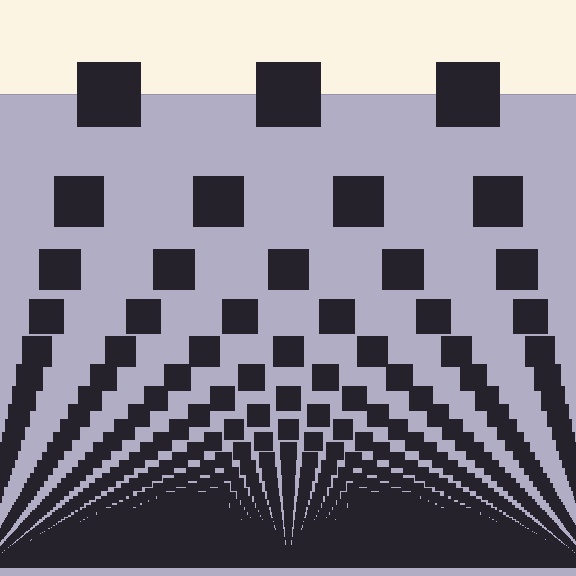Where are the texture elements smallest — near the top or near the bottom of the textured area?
Near the bottom.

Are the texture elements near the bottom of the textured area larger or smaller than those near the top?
Smaller. The gradient is inverted — elements near the bottom are smaller and denser.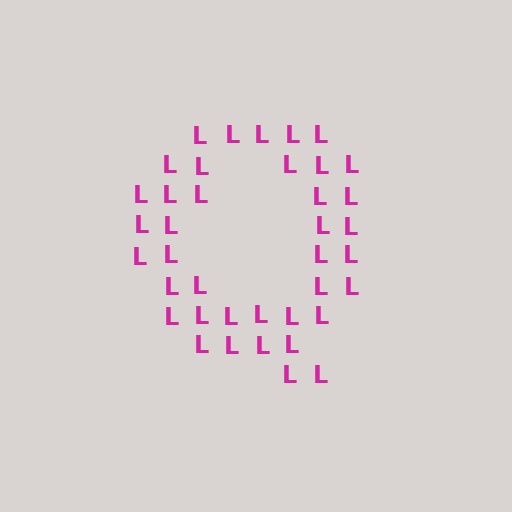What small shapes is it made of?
It is made of small letter L's.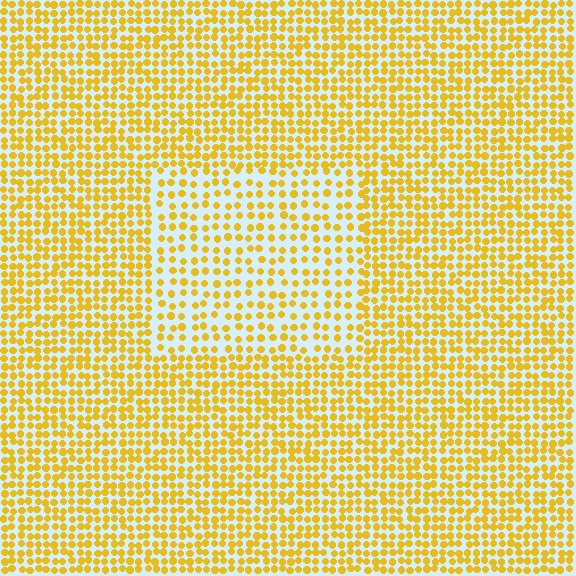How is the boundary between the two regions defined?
The boundary is defined by a change in element density (approximately 1.7x ratio). All elements are the same color, size, and shape.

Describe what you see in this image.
The image contains small yellow elements arranged at two different densities. A rectangle-shaped region is visible where the elements are less densely packed than the surrounding area.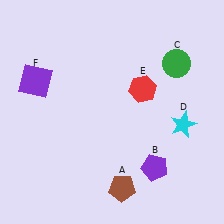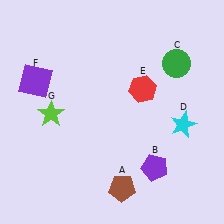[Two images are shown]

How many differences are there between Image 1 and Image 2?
There is 1 difference between the two images.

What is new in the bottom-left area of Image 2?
A lime star (G) was added in the bottom-left area of Image 2.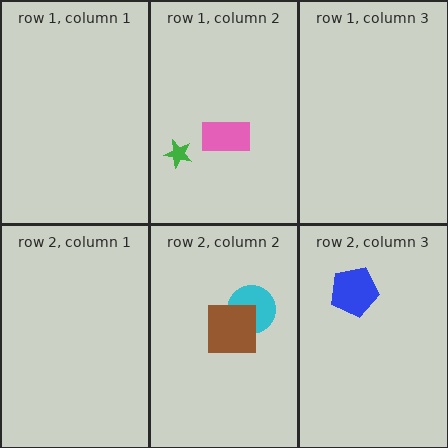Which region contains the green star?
The row 1, column 2 region.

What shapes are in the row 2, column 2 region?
The cyan circle, the brown square.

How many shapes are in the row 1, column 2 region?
2.